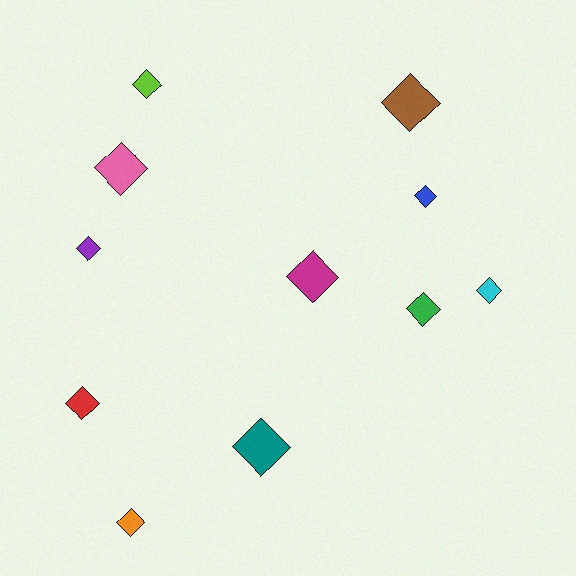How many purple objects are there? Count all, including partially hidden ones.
There is 1 purple object.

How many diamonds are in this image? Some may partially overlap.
There are 11 diamonds.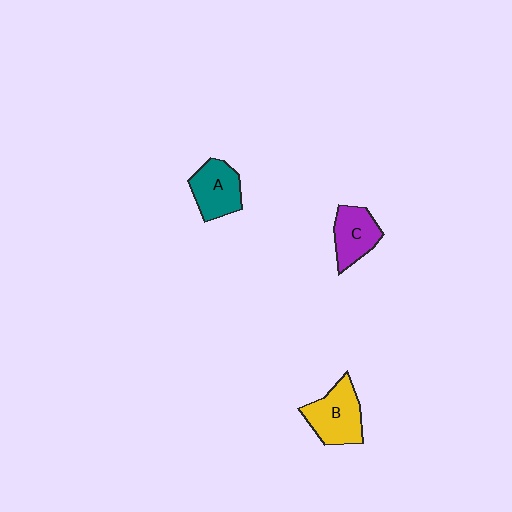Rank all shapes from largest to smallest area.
From largest to smallest: B (yellow), A (teal), C (purple).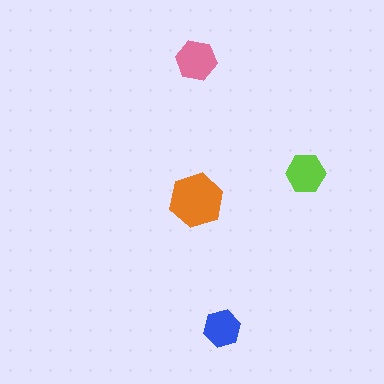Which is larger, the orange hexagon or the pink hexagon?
The orange one.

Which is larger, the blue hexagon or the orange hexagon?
The orange one.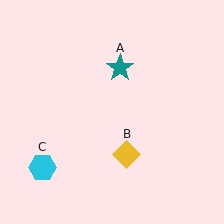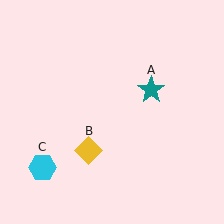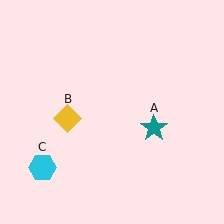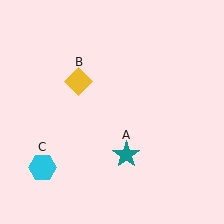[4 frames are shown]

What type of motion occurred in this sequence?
The teal star (object A), yellow diamond (object B) rotated clockwise around the center of the scene.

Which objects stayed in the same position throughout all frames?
Cyan hexagon (object C) remained stationary.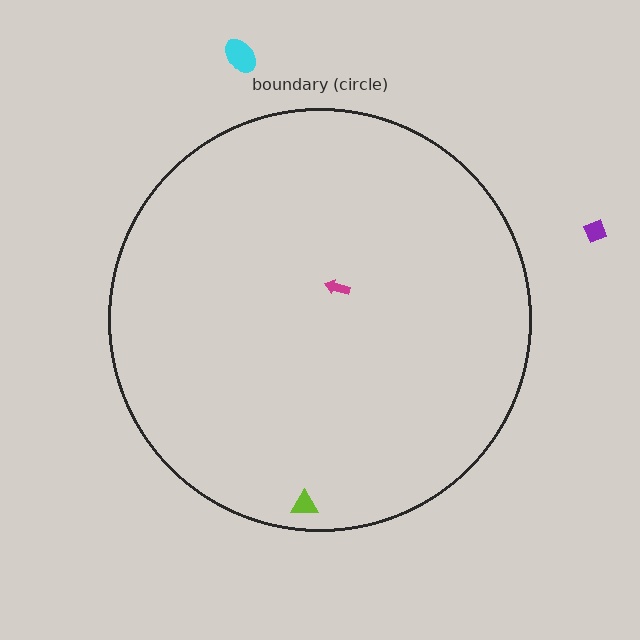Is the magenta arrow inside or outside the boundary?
Inside.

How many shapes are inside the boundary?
2 inside, 2 outside.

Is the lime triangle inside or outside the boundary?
Inside.